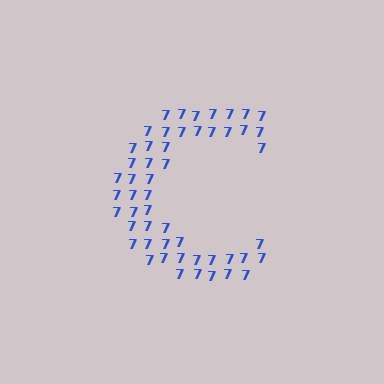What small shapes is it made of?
It is made of small digit 7's.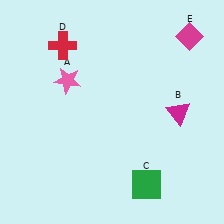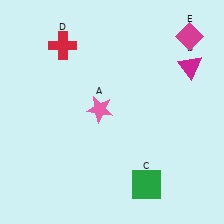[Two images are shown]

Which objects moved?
The objects that moved are: the pink star (A), the magenta triangle (B).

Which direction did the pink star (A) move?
The pink star (A) moved right.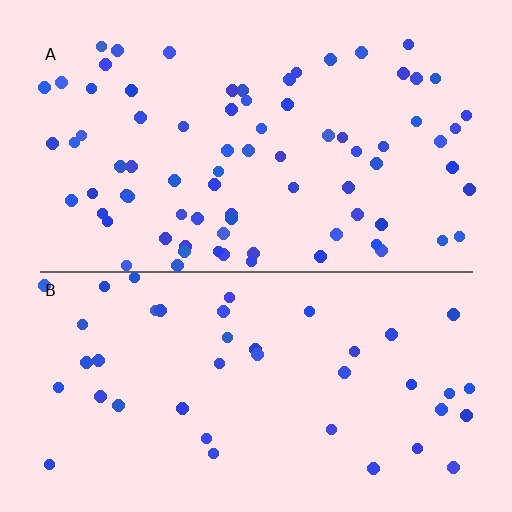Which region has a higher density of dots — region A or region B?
A (the top).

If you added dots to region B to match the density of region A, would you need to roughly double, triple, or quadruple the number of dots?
Approximately double.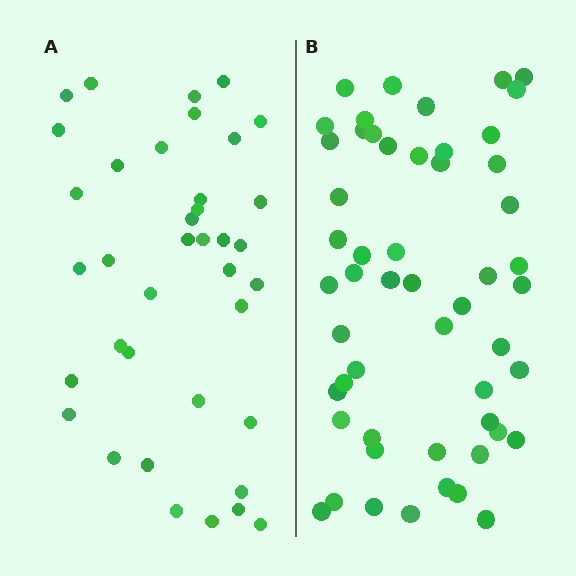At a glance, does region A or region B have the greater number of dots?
Region B (the right region) has more dots.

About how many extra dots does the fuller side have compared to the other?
Region B has approximately 15 more dots than region A.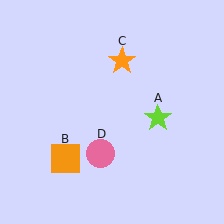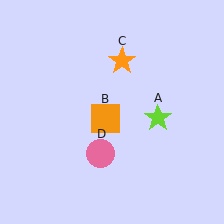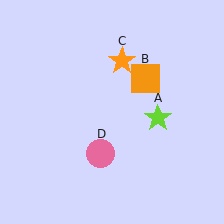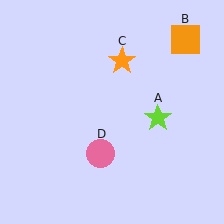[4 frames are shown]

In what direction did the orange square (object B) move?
The orange square (object B) moved up and to the right.